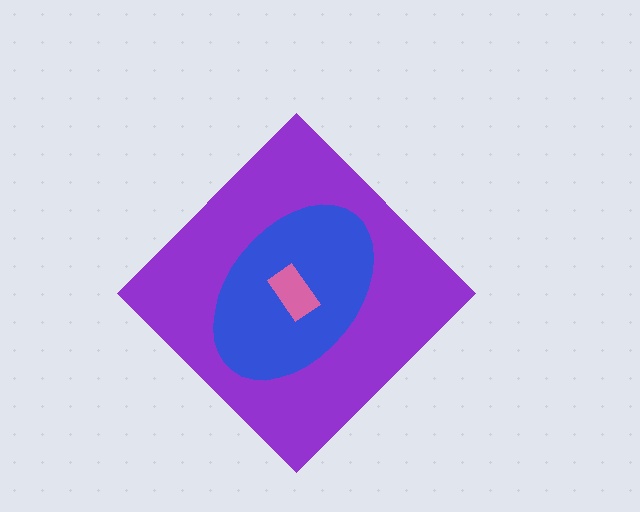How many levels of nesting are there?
3.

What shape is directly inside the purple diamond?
The blue ellipse.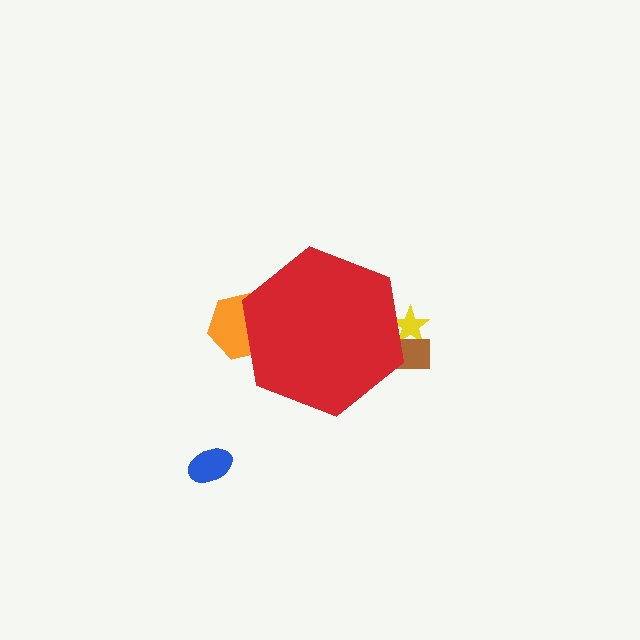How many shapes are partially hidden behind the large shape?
3 shapes are partially hidden.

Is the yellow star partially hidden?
Yes, the yellow star is partially hidden behind the red hexagon.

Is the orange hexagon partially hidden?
Yes, the orange hexagon is partially hidden behind the red hexagon.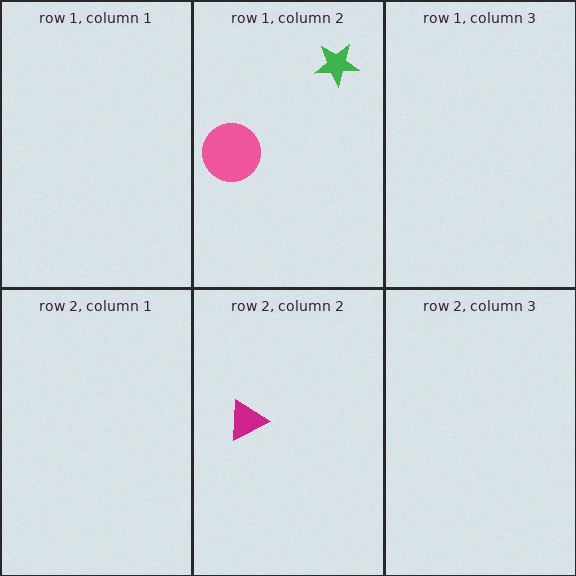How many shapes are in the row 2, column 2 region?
1.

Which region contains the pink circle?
The row 1, column 2 region.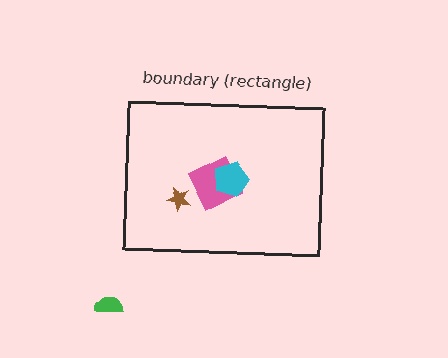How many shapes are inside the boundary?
3 inside, 1 outside.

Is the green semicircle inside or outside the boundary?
Outside.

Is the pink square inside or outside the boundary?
Inside.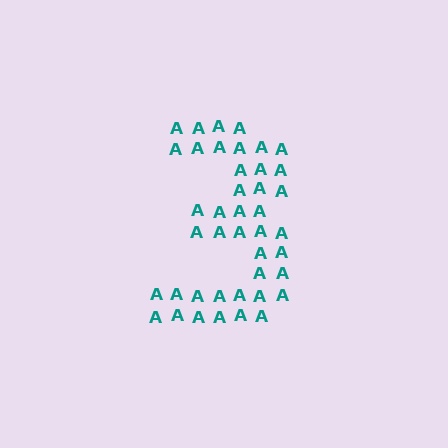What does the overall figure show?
The overall figure shows the digit 3.